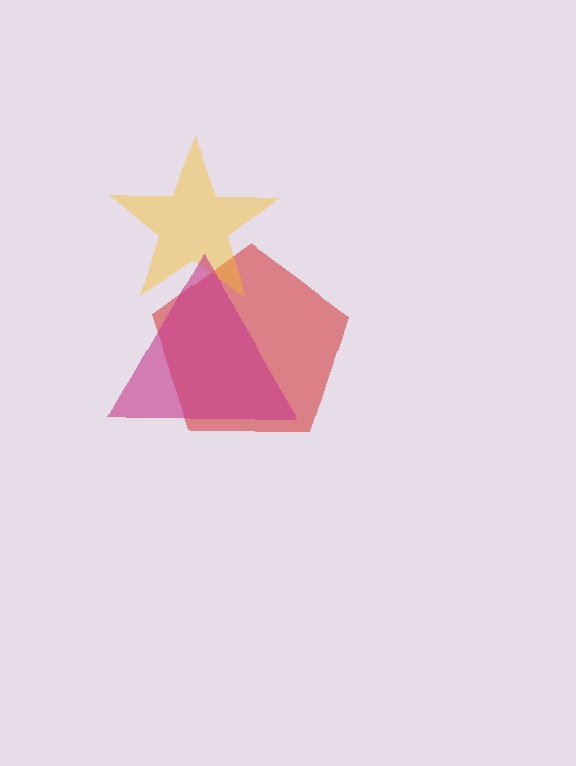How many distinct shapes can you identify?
There are 3 distinct shapes: a red pentagon, a yellow star, a magenta triangle.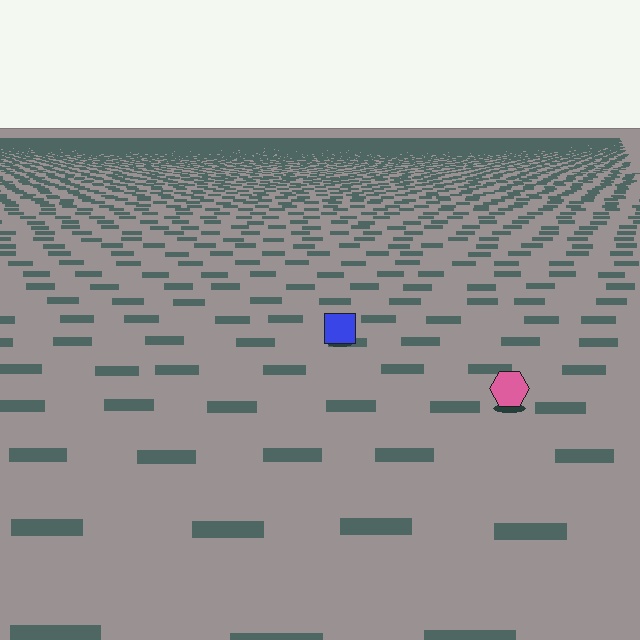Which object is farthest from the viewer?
The blue square is farthest from the viewer. It appears smaller and the ground texture around it is denser.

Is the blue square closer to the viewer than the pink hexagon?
No. The pink hexagon is closer — you can tell from the texture gradient: the ground texture is coarser near it.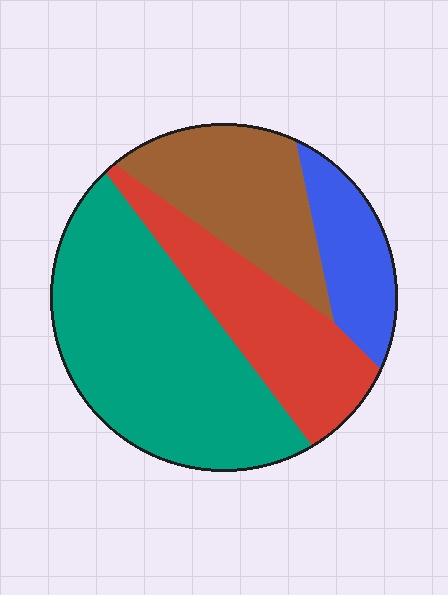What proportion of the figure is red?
Red takes up about one quarter (1/4) of the figure.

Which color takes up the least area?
Blue, at roughly 15%.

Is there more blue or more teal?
Teal.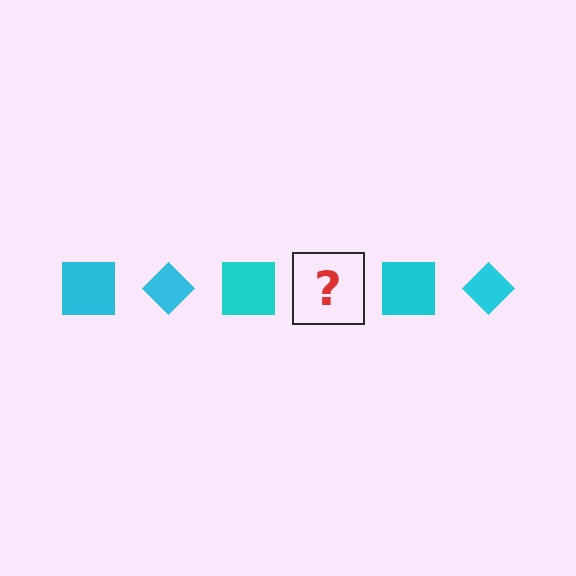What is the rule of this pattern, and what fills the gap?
The rule is that the pattern cycles through square, diamond shapes in cyan. The gap should be filled with a cyan diamond.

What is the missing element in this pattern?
The missing element is a cyan diamond.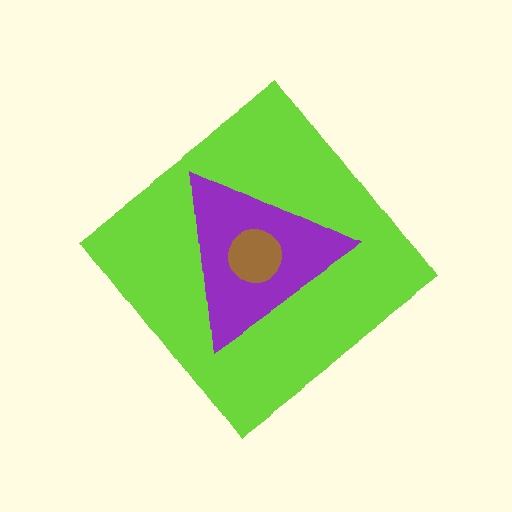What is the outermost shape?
The lime diamond.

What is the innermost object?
The brown circle.